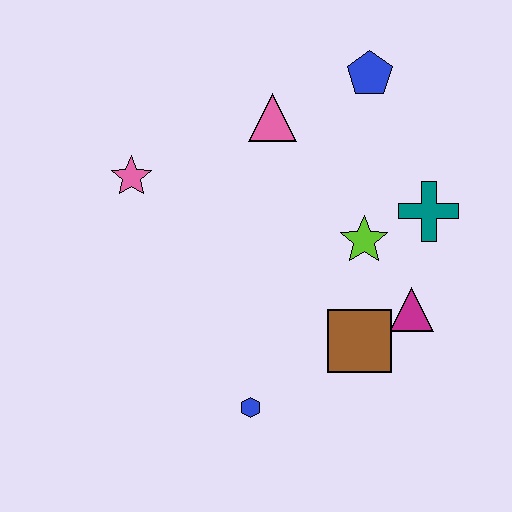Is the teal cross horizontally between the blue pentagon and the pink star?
No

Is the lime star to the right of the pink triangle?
Yes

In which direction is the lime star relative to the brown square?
The lime star is above the brown square.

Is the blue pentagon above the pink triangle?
Yes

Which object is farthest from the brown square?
The pink star is farthest from the brown square.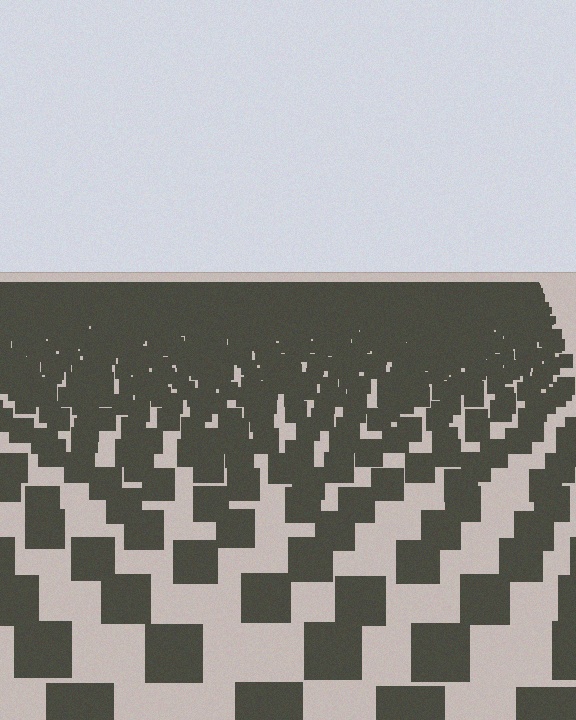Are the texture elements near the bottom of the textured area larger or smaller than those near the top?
Larger. Near the bottom, elements are closer to the viewer and appear at a bigger on-screen size.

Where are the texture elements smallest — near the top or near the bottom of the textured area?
Near the top.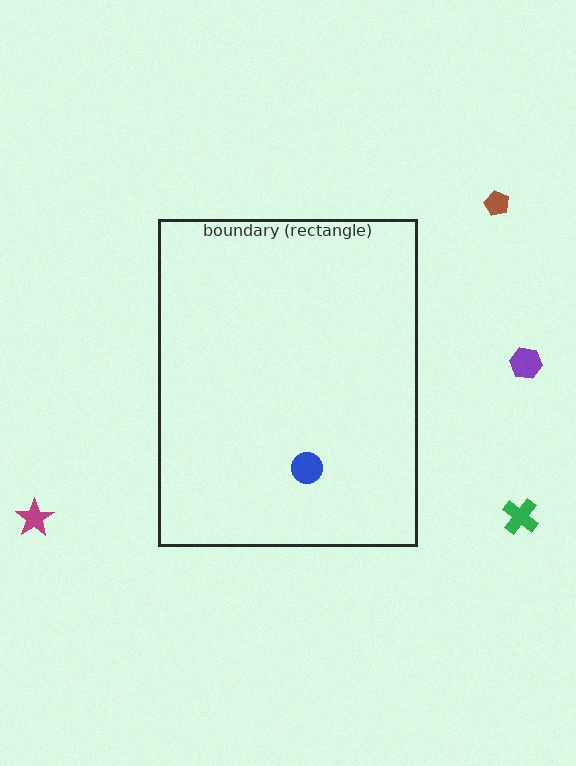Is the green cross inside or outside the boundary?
Outside.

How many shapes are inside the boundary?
1 inside, 4 outside.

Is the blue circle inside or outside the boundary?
Inside.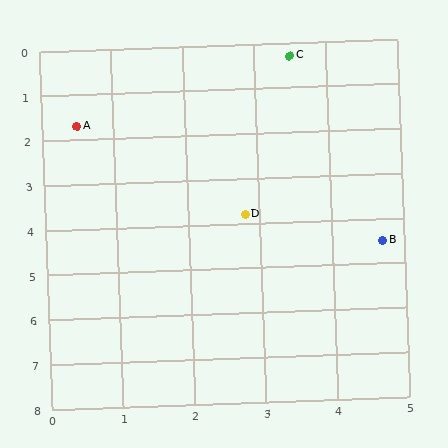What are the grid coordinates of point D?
Point D is at approximately (2.8, 3.8).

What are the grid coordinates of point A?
Point A is at approximately (0.5, 1.7).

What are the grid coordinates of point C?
Point C is at approximately (3.5, 0.3).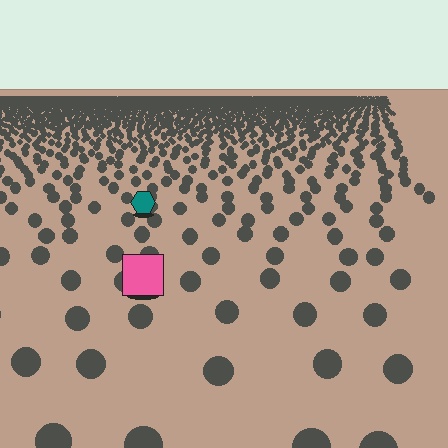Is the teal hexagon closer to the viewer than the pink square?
No. The pink square is closer — you can tell from the texture gradient: the ground texture is coarser near it.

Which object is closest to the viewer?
The pink square is closest. The texture marks near it are larger and more spread out.